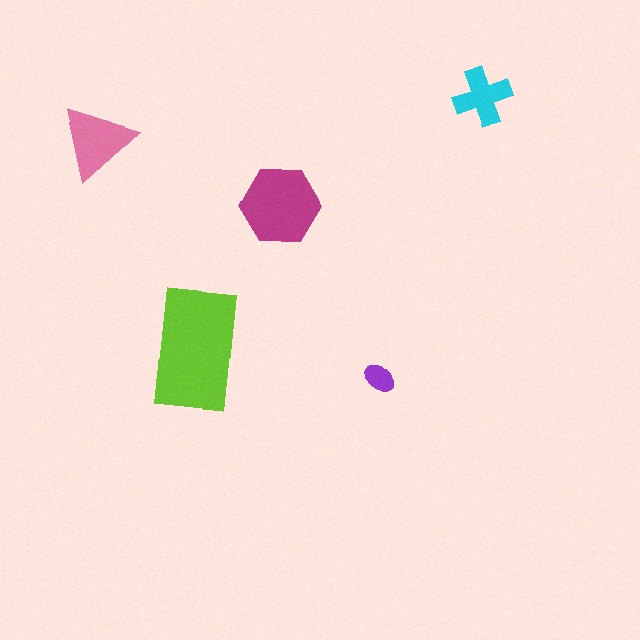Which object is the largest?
The lime rectangle.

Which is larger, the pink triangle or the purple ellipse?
The pink triangle.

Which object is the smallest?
The purple ellipse.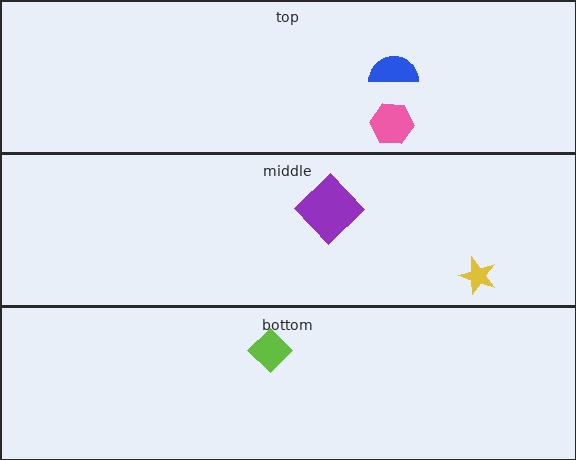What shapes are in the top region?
The blue semicircle, the pink hexagon.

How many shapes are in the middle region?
2.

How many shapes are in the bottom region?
1.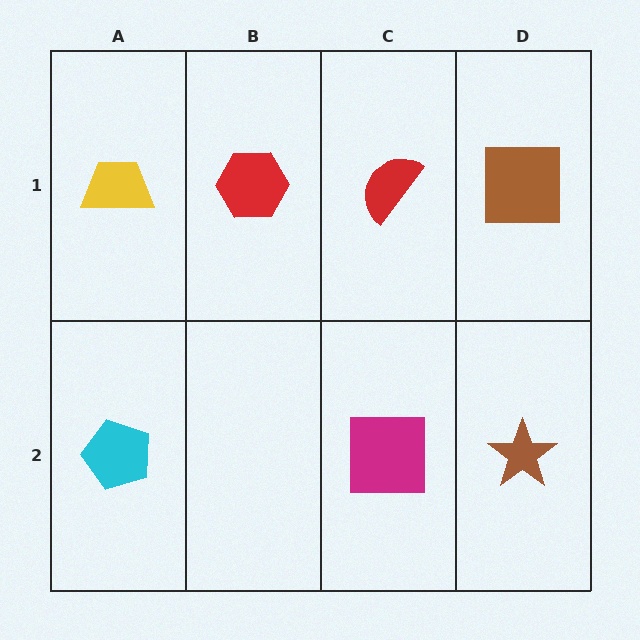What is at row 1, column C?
A red semicircle.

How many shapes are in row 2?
3 shapes.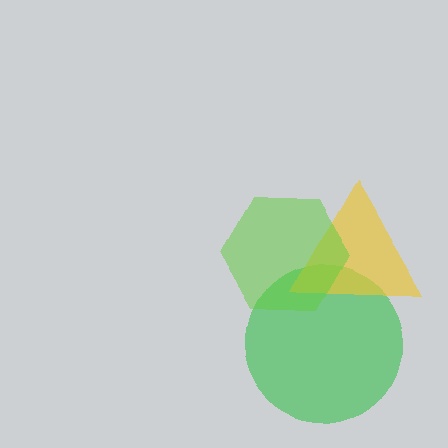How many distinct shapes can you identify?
There are 3 distinct shapes: a green circle, a yellow triangle, a lime hexagon.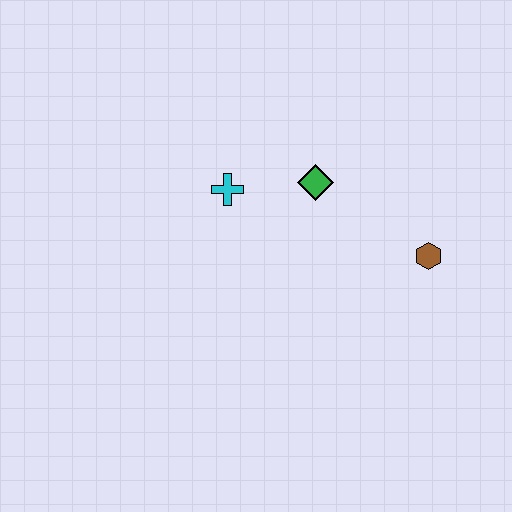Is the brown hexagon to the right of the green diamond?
Yes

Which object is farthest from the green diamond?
The brown hexagon is farthest from the green diamond.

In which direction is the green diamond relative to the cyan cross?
The green diamond is to the right of the cyan cross.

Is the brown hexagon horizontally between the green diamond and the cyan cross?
No